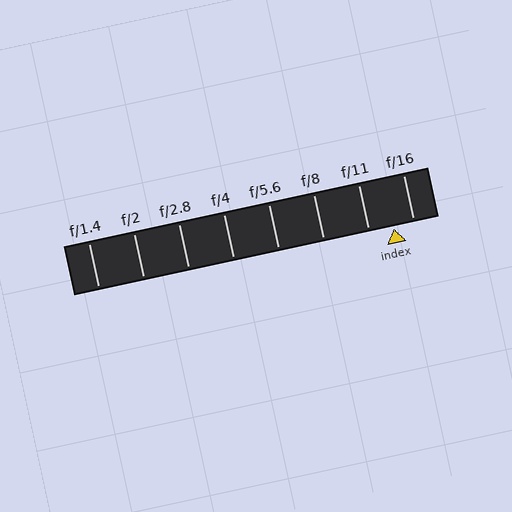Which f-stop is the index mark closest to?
The index mark is closest to f/16.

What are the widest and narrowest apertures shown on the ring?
The widest aperture shown is f/1.4 and the narrowest is f/16.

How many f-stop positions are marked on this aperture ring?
There are 8 f-stop positions marked.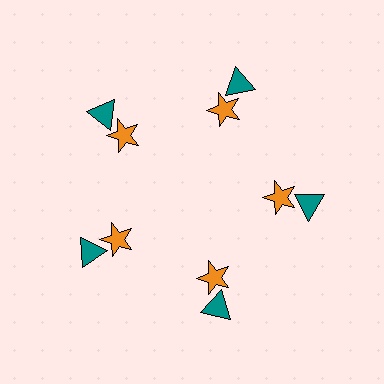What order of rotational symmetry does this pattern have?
This pattern has 5-fold rotational symmetry.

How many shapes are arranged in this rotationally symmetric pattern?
There are 10 shapes, arranged in 5 groups of 2.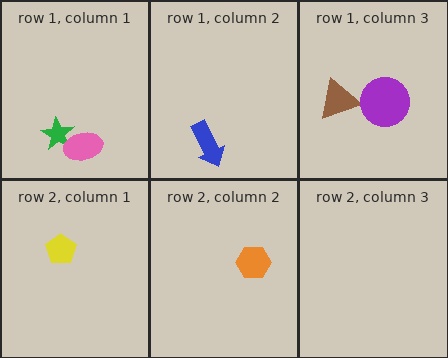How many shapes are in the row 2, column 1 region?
1.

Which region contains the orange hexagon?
The row 2, column 2 region.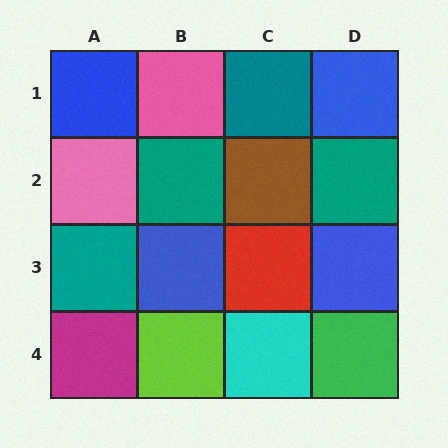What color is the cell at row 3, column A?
Teal.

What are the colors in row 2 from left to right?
Pink, teal, brown, teal.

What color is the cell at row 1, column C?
Teal.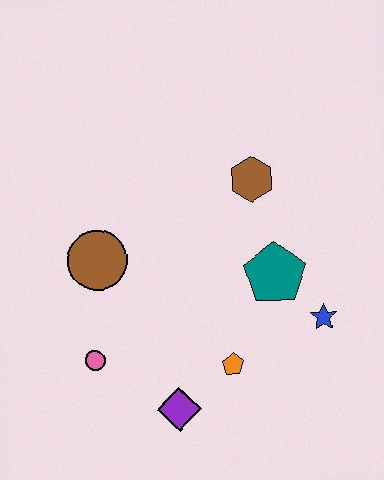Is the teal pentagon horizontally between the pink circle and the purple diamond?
No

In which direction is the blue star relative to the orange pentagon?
The blue star is to the right of the orange pentagon.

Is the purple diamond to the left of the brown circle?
No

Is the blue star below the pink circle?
No